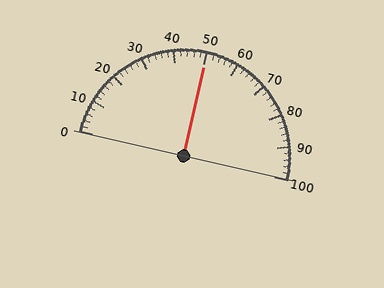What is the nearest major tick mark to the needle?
The nearest major tick mark is 50.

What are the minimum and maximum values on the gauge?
The gauge ranges from 0 to 100.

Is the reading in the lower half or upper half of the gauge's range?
The reading is in the upper half of the range (0 to 100).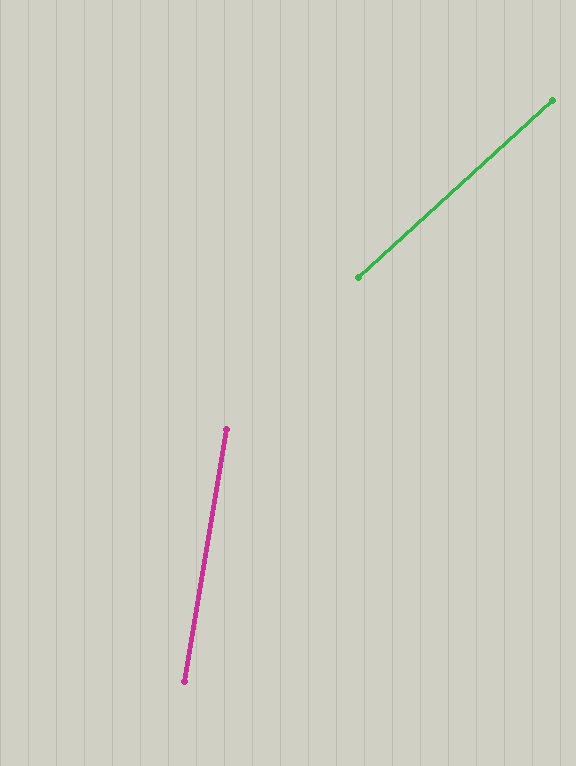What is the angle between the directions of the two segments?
Approximately 38 degrees.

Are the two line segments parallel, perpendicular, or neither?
Neither parallel nor perpendicular — they differ by about 38°.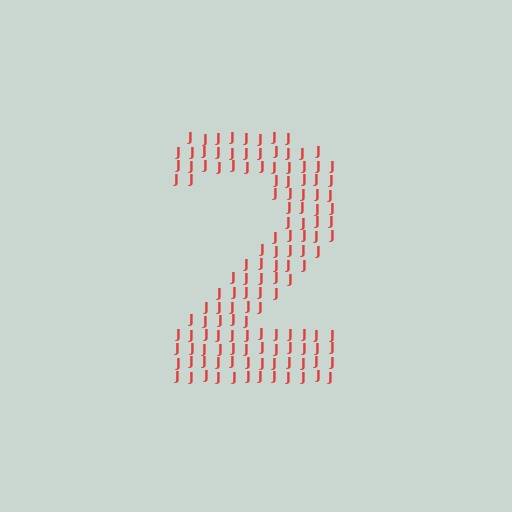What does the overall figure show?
The overall figure shows the digit 2.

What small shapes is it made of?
It is made of small letter J's.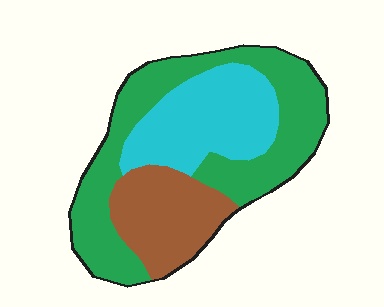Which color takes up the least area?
Brown, at roughly 25%.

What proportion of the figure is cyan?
Cyan covers 29% of the figure.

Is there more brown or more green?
Green.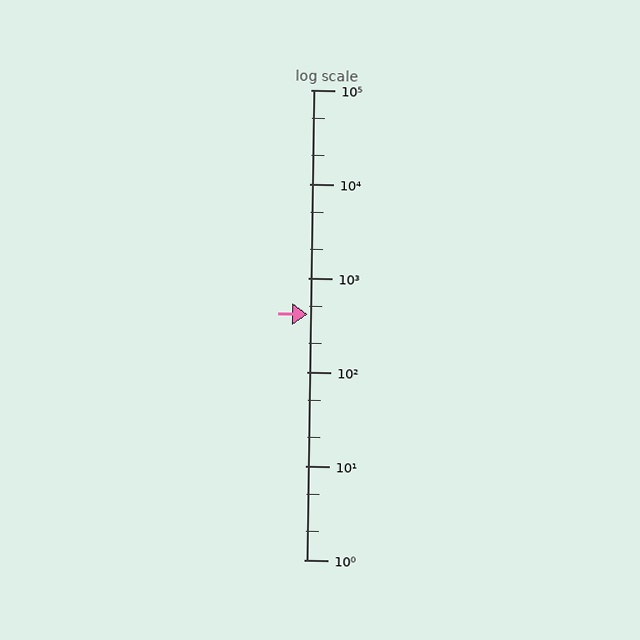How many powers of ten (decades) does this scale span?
The scale spans 5 decades, from 1 to 100000.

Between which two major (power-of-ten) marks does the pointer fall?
The pointer is between 100 and 1000.